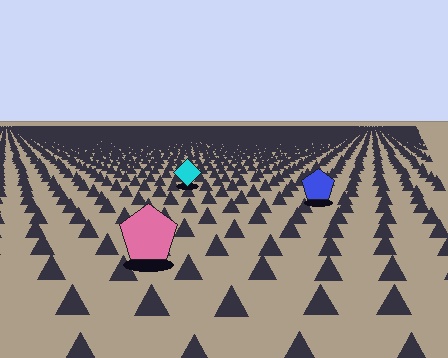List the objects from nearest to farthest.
From nearest to farthest: the pink pentagon, the blue pentagon, the cyan diamond.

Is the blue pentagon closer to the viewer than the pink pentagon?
No. The pink pentagon is closer — you can tell from the texture gradient: the ground texture is coarser near it.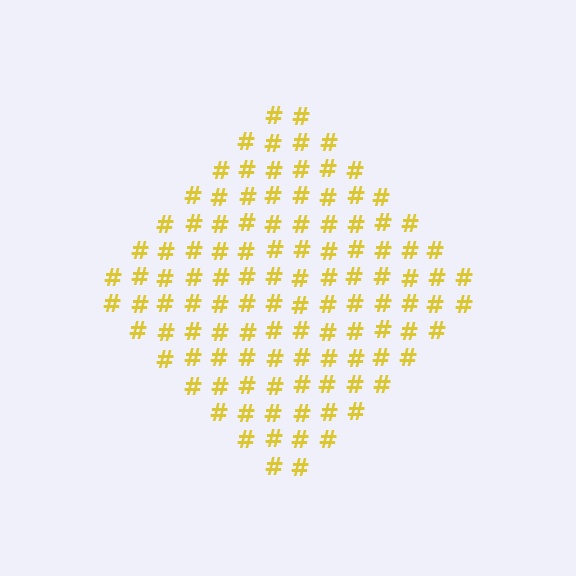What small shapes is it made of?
It is made of small hash symbols.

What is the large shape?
The large shape is a diamond.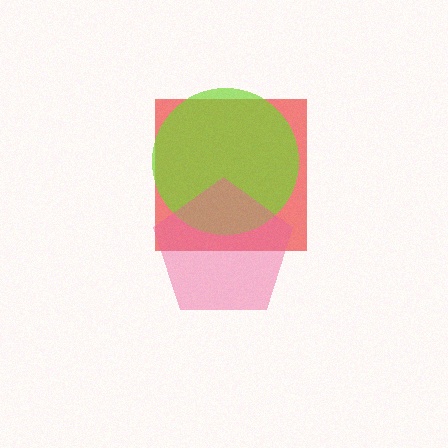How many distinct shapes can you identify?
There are 3 distinct shapes: a red square, a lime circle, a pink pentagon.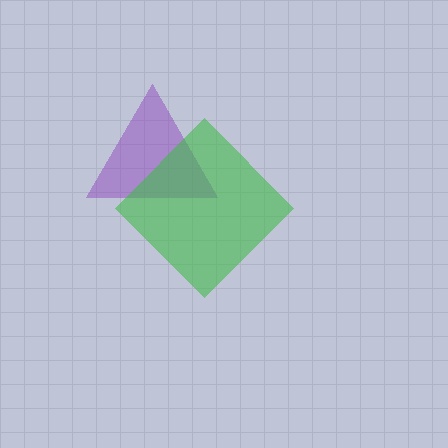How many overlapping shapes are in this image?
There are 2 overlapping shapes in the image.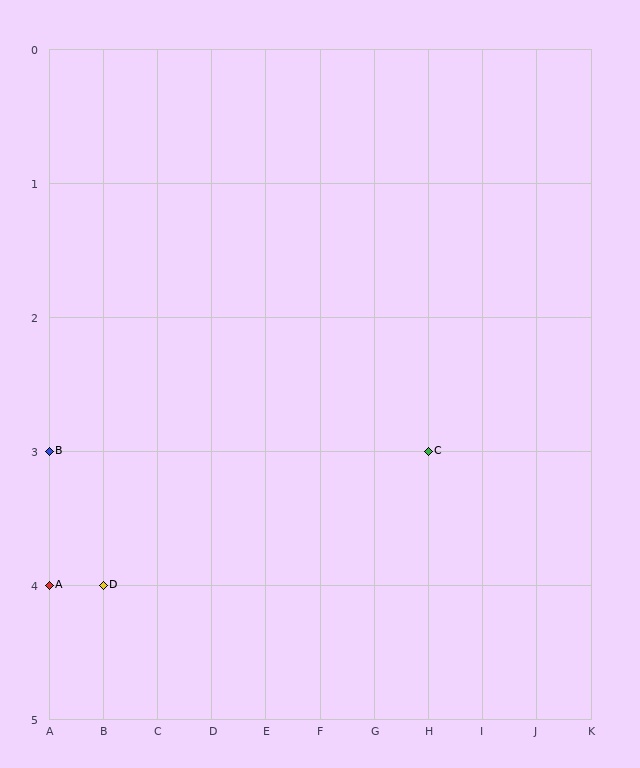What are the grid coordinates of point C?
Point C is at grid coordinates (H, 3).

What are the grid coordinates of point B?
Point B is at grid coordinates (A, 3).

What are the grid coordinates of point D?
Point D is at grid coordinates (B, 4).